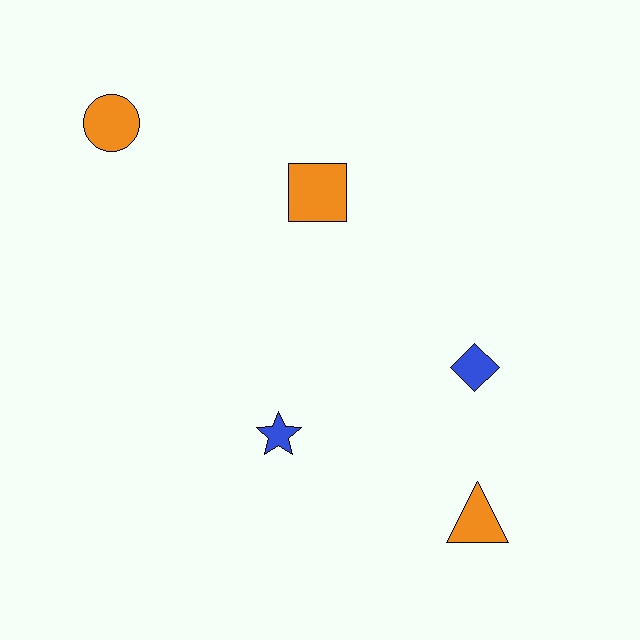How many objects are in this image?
There are 5 objects.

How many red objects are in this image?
There are no red objects.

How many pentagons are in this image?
There are no pentagons.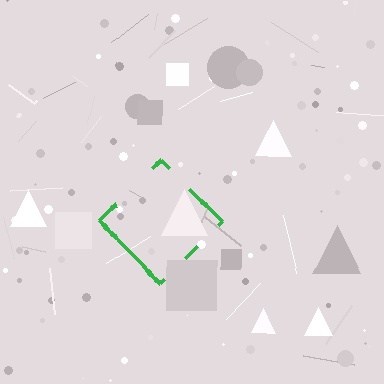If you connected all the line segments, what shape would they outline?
They would outline a diamond.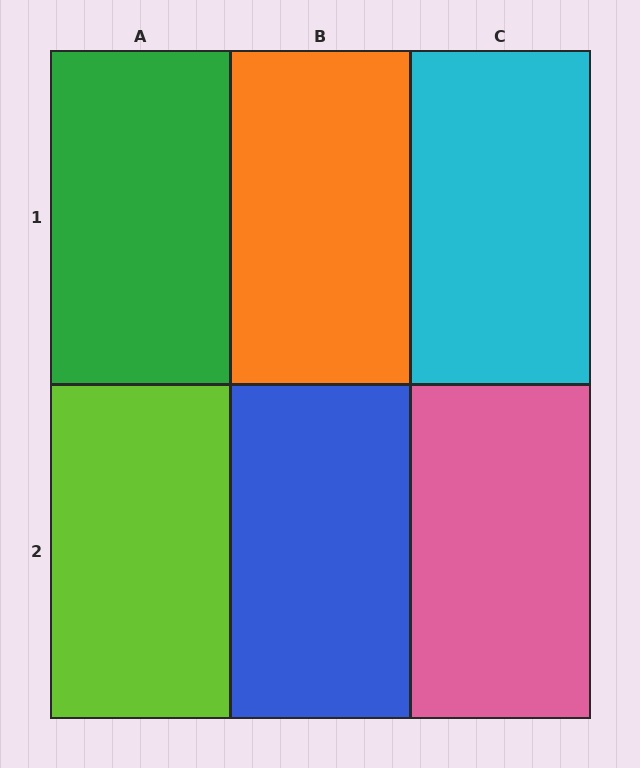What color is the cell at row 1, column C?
Cyan.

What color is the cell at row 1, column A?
Green.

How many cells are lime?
1 cell is lime.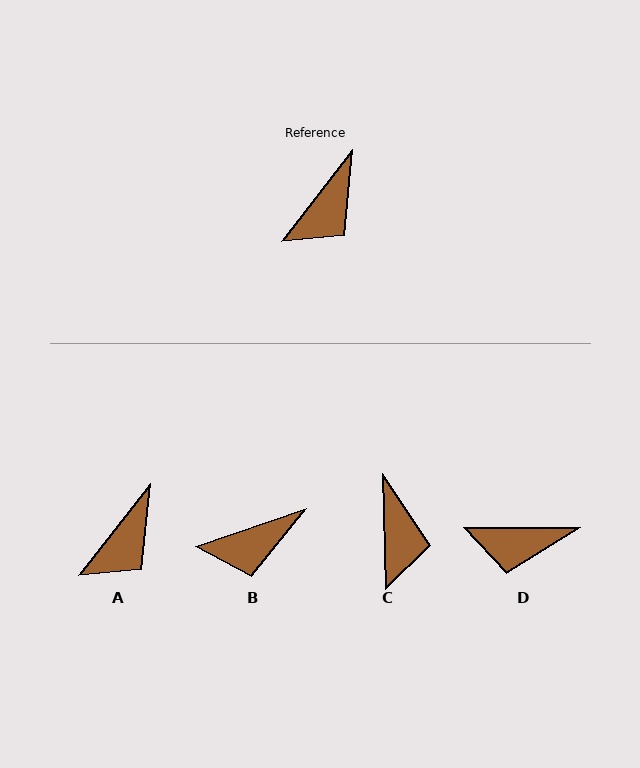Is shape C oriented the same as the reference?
No, it is off by about 39 degrees.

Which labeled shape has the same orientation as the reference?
A.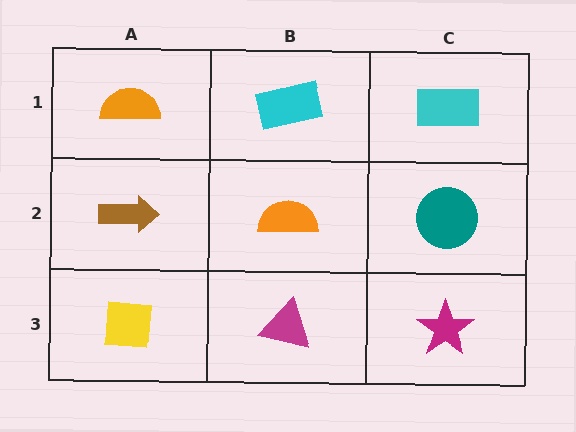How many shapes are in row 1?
3 shapes.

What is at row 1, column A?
An orange semicircle.